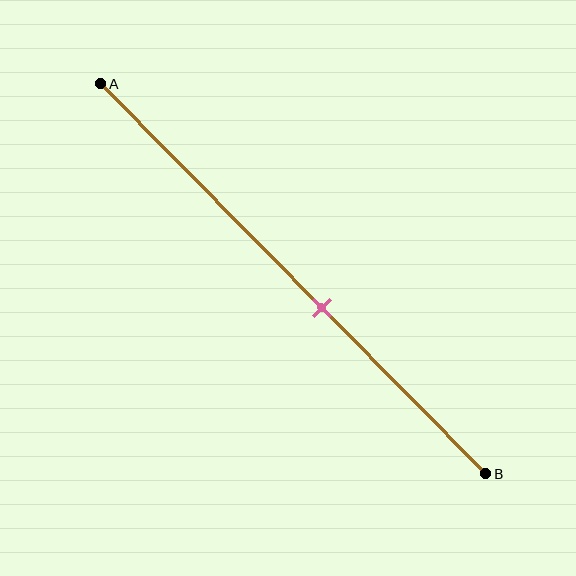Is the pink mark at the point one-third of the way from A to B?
No, the mark is at about 60% from A, not at the 33% one-third point.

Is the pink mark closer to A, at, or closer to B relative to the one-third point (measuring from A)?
The pink mark is closer to point B than the one-third point of segment AB.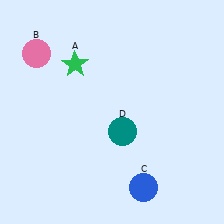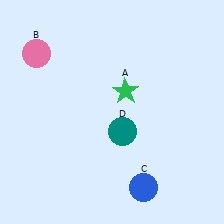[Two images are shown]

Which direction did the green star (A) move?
The green star (A) moved right.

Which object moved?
The green star (A) moved right.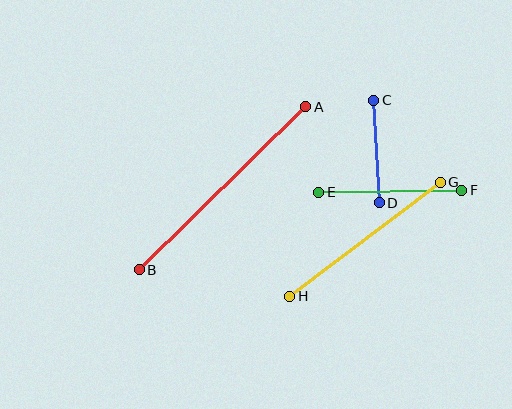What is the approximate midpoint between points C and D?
The midpoint is at approximately (377, 152) pixels.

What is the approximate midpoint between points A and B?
The midpoint is at approximately (223, 188) pixels.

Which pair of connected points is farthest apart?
Points A and B are farthest apart.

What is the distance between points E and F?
The distance is approximately 143 pixels.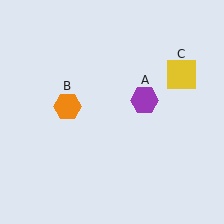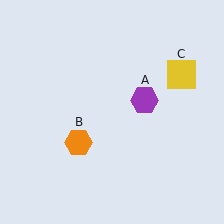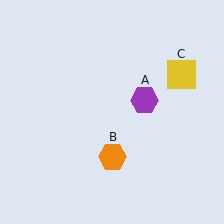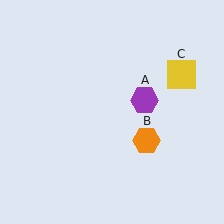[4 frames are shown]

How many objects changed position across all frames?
1 object changed position: orange hexagon (object B).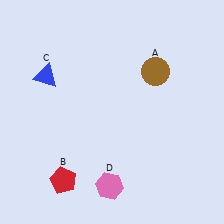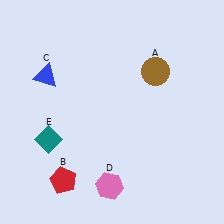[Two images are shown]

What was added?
A teal diamond (E) was added in Image 2.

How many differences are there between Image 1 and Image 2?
There is 1 difference between the two images.